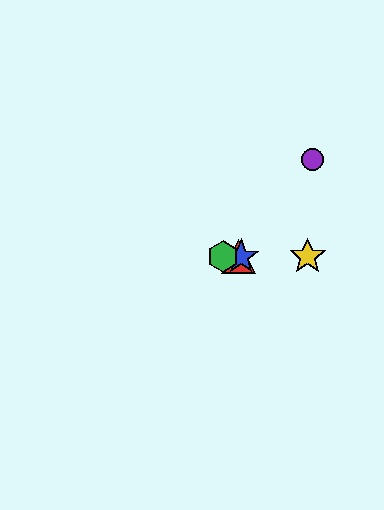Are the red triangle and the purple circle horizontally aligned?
No, the red triangle is at y≈257 and the purple circle is at y≈159.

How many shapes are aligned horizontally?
4 shapes (the red triangle, the blue star, the green hexagon, the yellow star) are aligned horizontally.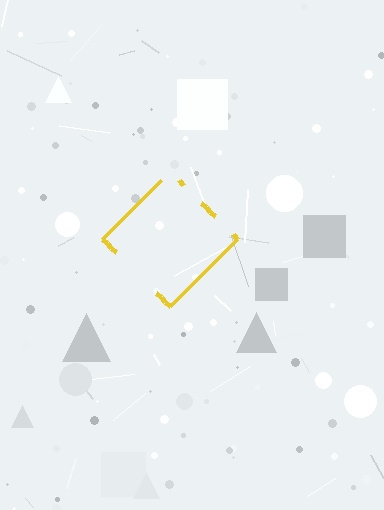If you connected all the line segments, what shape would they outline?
They would outline a diamond.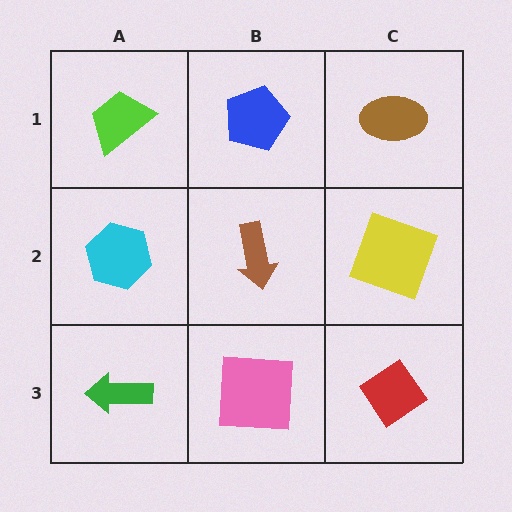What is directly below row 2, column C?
A red diamond.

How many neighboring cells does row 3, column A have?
2.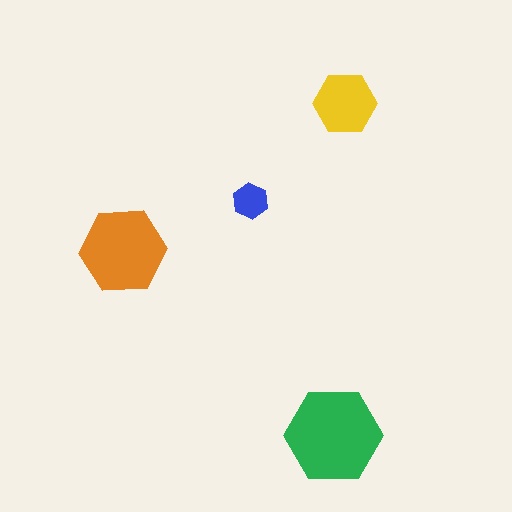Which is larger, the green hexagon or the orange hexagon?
The green one.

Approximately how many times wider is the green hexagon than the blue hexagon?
About 2.5 times wider.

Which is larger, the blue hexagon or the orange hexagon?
The orange one.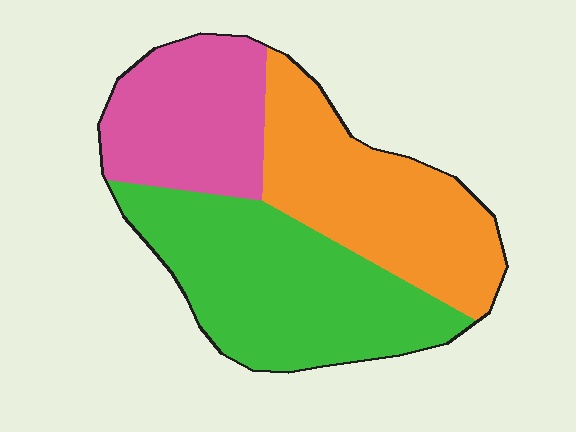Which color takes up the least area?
Pink, at roughly 25%.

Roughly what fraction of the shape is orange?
Orange covers roughly 35% of the shape.